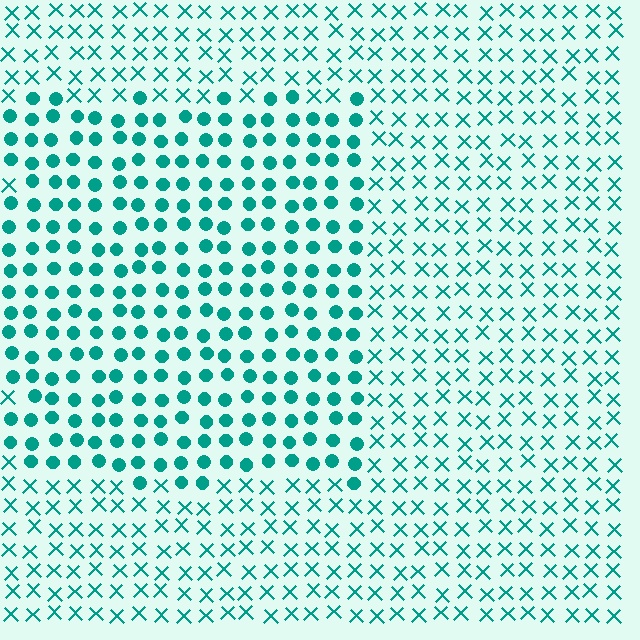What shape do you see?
I see a rectangle.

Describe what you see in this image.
The image is filled with small teal elements arranged in a uniform grid. A rectangle-shaped region contains circles, while the surrounding area contains X marks. The boundary is defined purely by the change in element shape.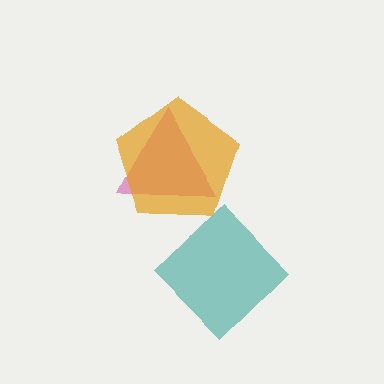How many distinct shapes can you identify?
There are 3 distinct shapes: a magenta triangle, a teal diamond, an orange pentagon.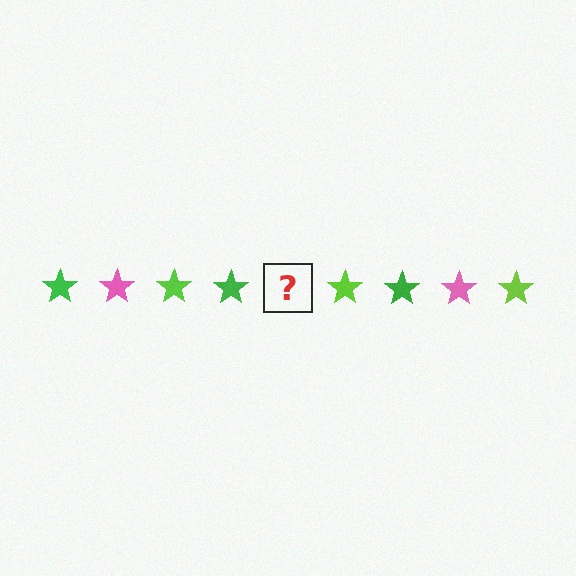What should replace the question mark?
The question mark should be replaced with a pink star.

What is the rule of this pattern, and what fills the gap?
The rule is that the pattern cycles through green, pink, lime stars. The gap should be filled with a pink star.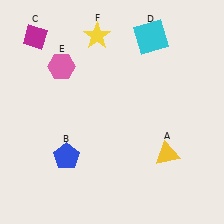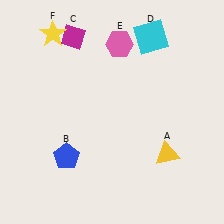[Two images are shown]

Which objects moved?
The objects that moved are: the magenta diamond (C), the pink hexagon (E), the yellow star (F).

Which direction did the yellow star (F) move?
The yellow star (F) moved left.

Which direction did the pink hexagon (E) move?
The pink hexagon (E) moved right.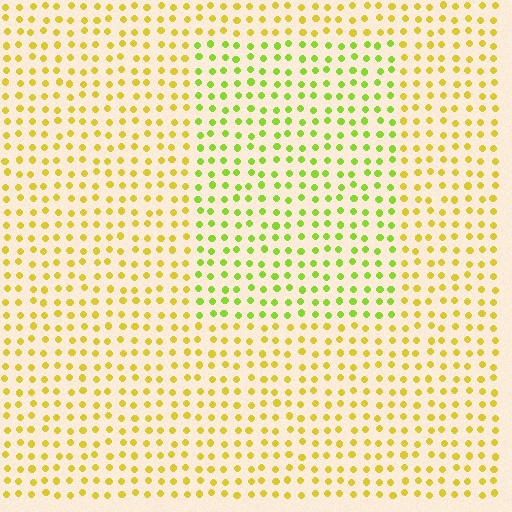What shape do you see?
I see a rectangle.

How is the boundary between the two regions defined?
The boundary is defined purely by a slight shift in hue (about 35 degrees). Spacing, size, and orientation are identical on both sides.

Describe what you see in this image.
The image is filled with small yellow elements in a uniform arrangement. A rectangle-shaped region is visible where the elements are tinted to a slightly different hue, forming a subtle color boundary.